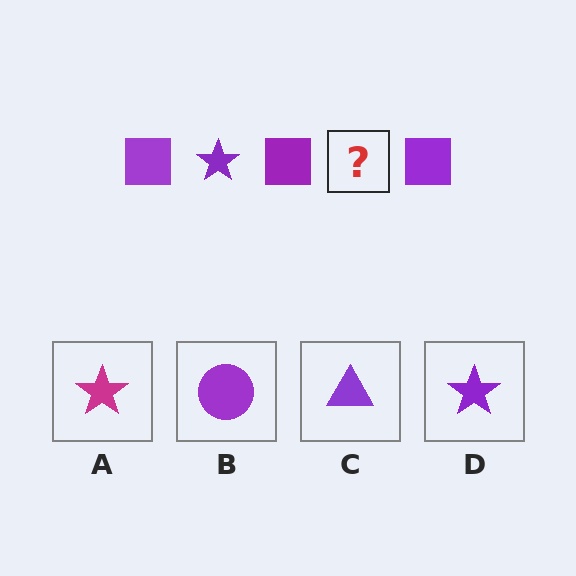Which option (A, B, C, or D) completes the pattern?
D.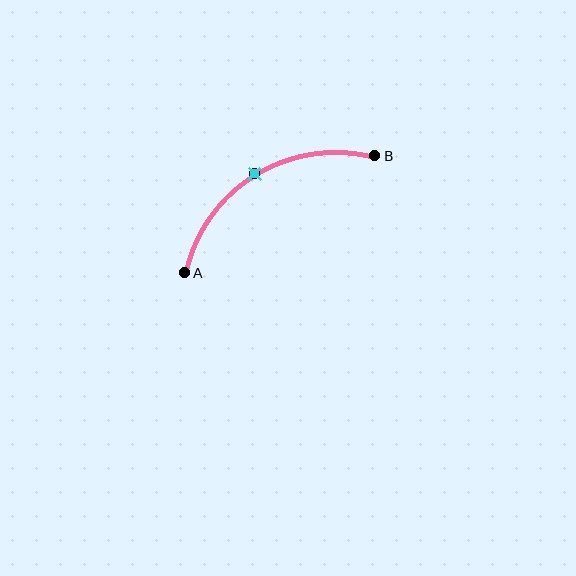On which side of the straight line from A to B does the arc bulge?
The arc bulges above the straight line connecting A and B.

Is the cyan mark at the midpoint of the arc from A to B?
Yes. The cyan mark lies on the arc at equal arc-length from both A and B — it is the arc midpoint.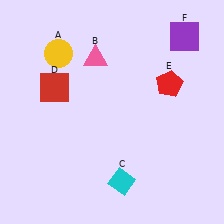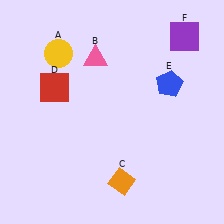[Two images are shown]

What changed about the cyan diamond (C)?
In Image 1, C is cyan. In Image 2, it changed to orange.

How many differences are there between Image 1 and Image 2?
There are 2 differences between the two images.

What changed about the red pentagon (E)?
In Image 1, E is red. In Image 2, it changed to blue.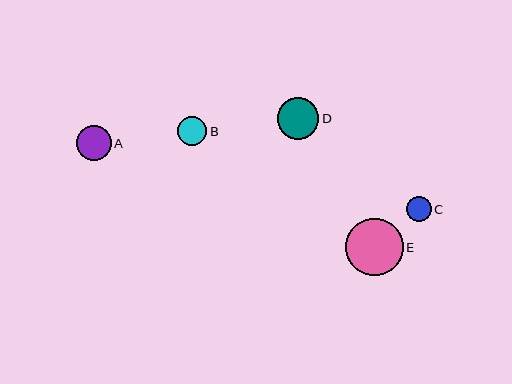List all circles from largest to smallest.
From largest to smallest: E, D, A, B, C.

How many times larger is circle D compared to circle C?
Circle D is approximately 1.6 times the size of circle C.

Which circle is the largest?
Circle E is the largest with a size of approximately 57 pixels.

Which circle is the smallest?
Circle C is the smallest with a size of approximately 25 pixels.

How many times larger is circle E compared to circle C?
Circle E is approximately 2.3 times the size of circle C.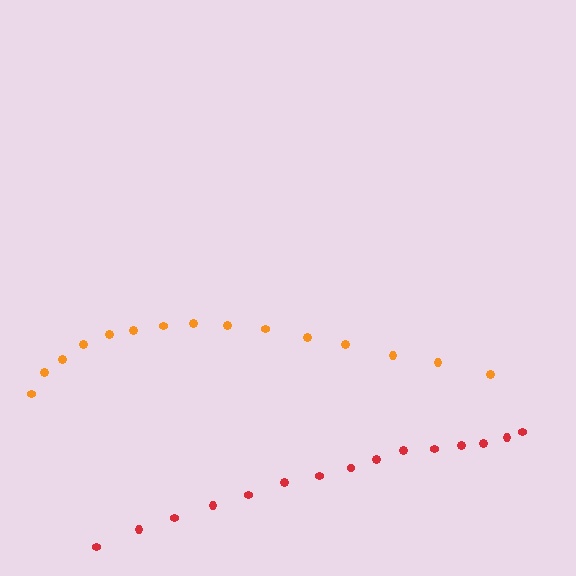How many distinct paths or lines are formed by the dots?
There are 2 distinct paths.